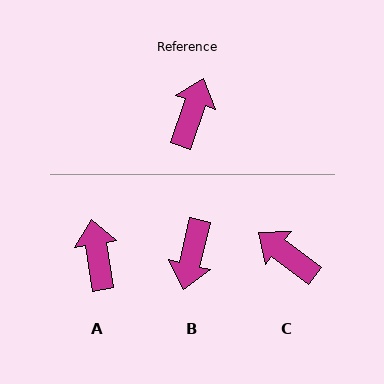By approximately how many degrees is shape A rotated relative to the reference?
Approximately 29 degrees counter-clockwise.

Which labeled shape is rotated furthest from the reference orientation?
B, about 174 degrees away.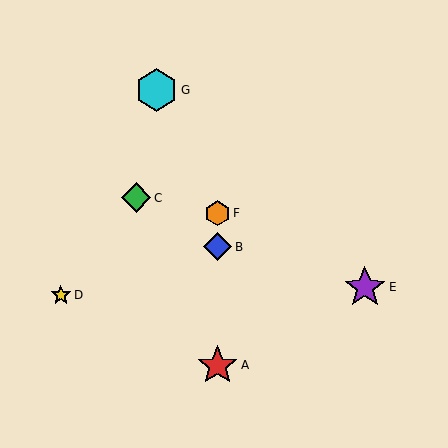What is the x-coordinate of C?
Object C is at x≈136.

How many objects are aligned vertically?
3 objects (A, B, F) are aligned vertically.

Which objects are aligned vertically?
Objects A, B, F are aligned vertically.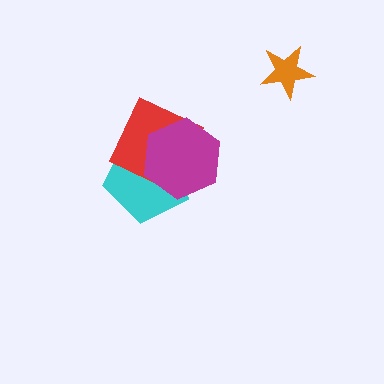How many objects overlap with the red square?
2 objects overlap with the red square.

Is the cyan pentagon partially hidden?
Yes, it is partially covered by another shape.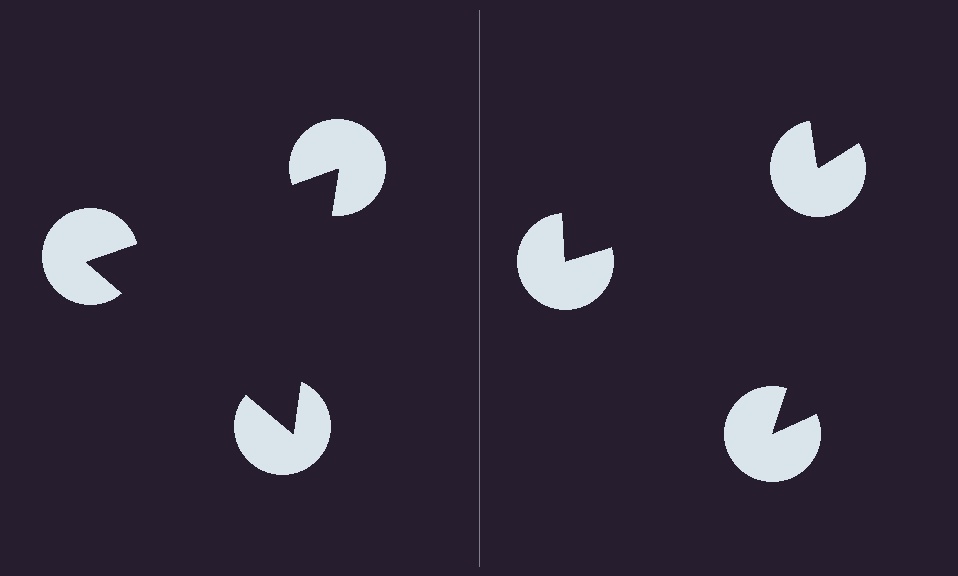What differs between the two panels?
The pac-man discs are positioned identically on both sides; only the wedge orientations differ. On the left they align to a triangle; on the right they are misaligned.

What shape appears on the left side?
An illusory triangle.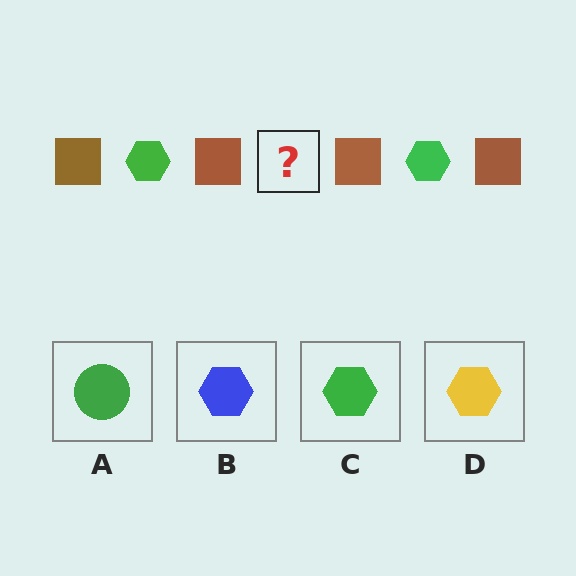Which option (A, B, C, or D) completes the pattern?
C.